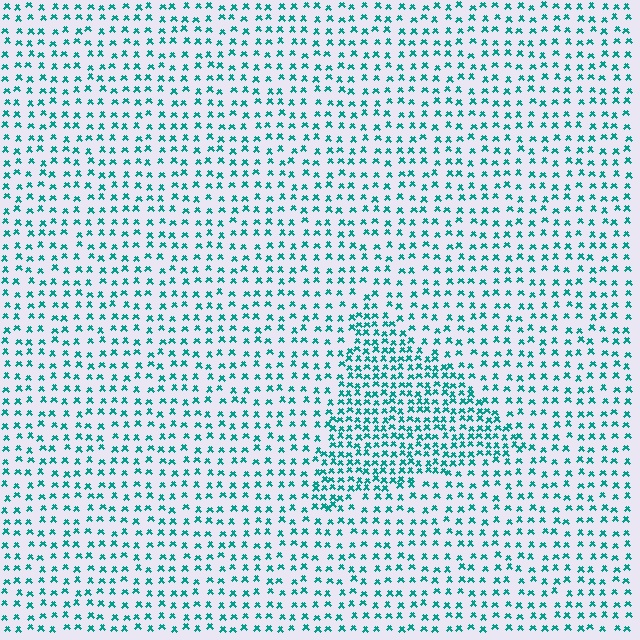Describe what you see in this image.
The image contains small teal elements arranged at two different densities. A triangle-shaped region is visible where the elements are more densely packed than the surrounding area.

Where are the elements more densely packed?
The elements are more densely packed inside the triangle boundary.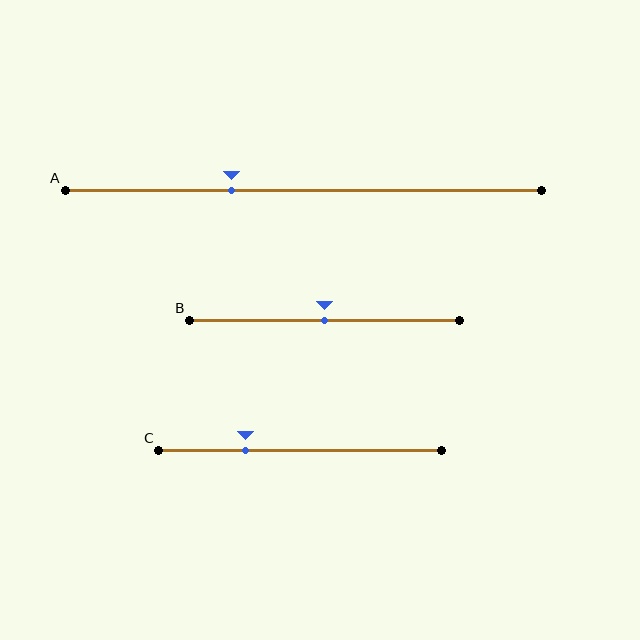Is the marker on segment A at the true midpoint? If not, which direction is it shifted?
No, the marker on segment A is shifted to the left by about 15% of the segment length.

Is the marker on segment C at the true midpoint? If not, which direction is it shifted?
No, the marker on segment C is shifted to the left by about 19% of the segment length.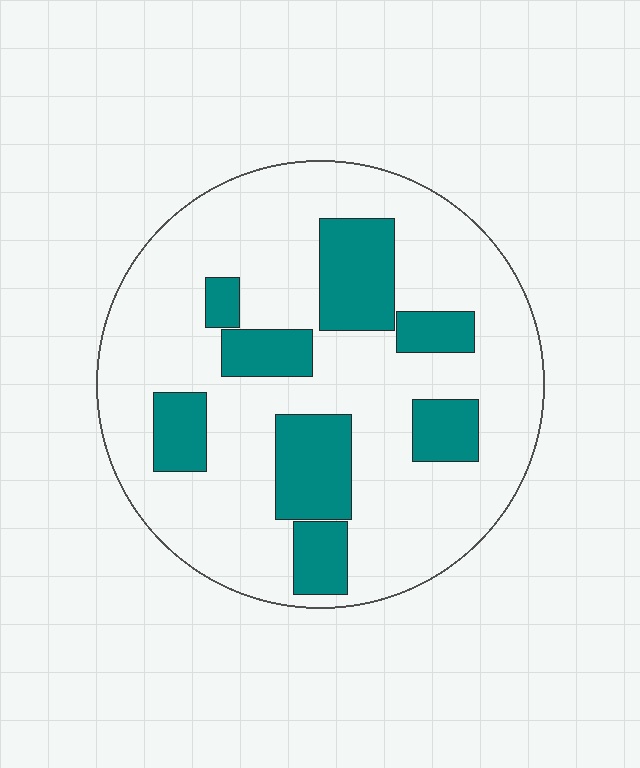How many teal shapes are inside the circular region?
8.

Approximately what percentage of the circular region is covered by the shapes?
Approximately 25%.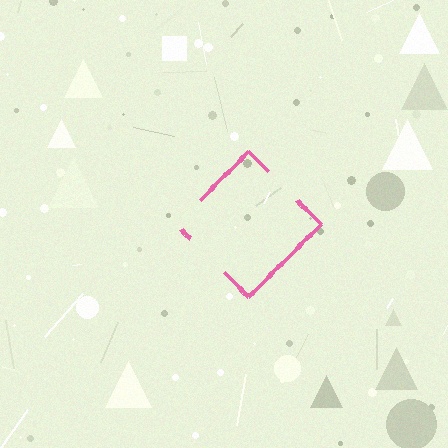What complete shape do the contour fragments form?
The contour fragments form a diamond.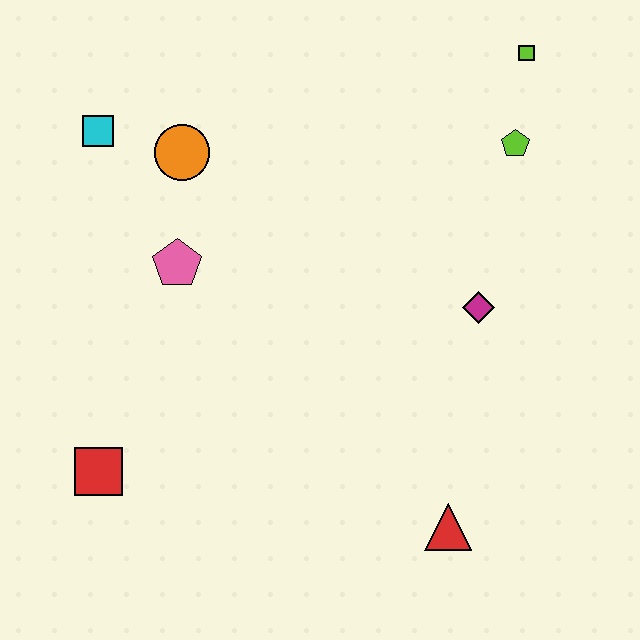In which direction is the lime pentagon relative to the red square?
The lime pentagon is to the right of the red square.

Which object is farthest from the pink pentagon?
The lime square is farthest from the pink pentagon.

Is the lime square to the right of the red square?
Yes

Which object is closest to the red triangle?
The magenta diamond is closest to the red triangle.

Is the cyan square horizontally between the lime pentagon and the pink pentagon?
No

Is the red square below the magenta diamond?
Yes